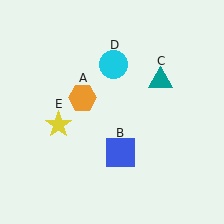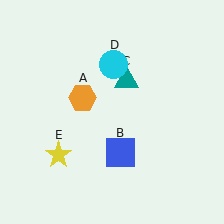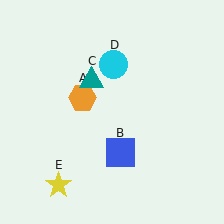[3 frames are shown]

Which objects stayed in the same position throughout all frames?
Orange hexagon (object A) and blue square (object B) and cyan circle (object D) remained stationary.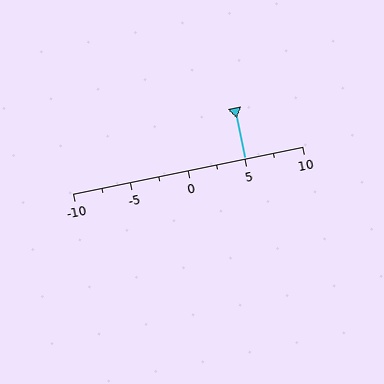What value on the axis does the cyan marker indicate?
The marker indicates approximately 5.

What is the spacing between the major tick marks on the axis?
The major ticks are spaced 5 apart.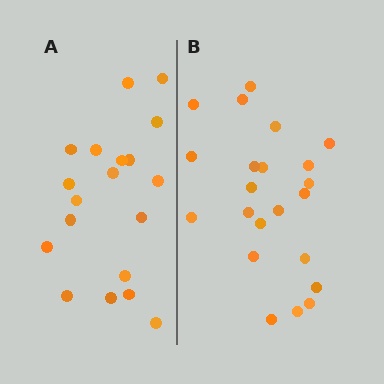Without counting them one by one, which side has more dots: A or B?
Region B (the right region) has more dots.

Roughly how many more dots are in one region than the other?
Region B has just a few more — roughly 2 or 3 more dots than region A.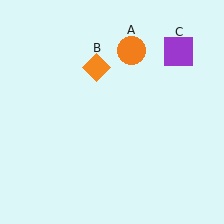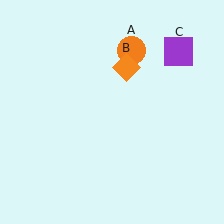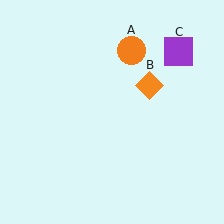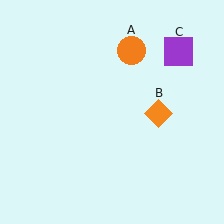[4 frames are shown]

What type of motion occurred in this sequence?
The orange diamond (object B) rotated clockwise around the center of the scene.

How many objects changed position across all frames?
1 object changed position: orange diamond (object B).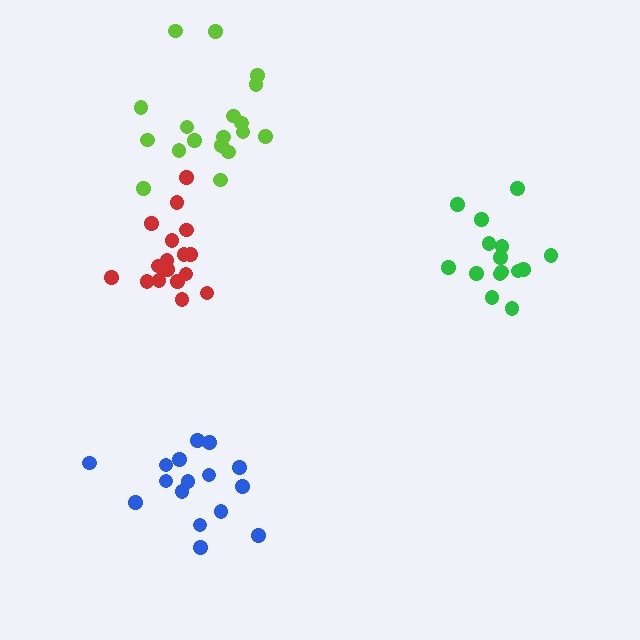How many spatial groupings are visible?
There are 4 spatial groupings.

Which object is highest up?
The lime cluster is topmost.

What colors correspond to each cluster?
The clusters are colored: lime, green, red, blue.